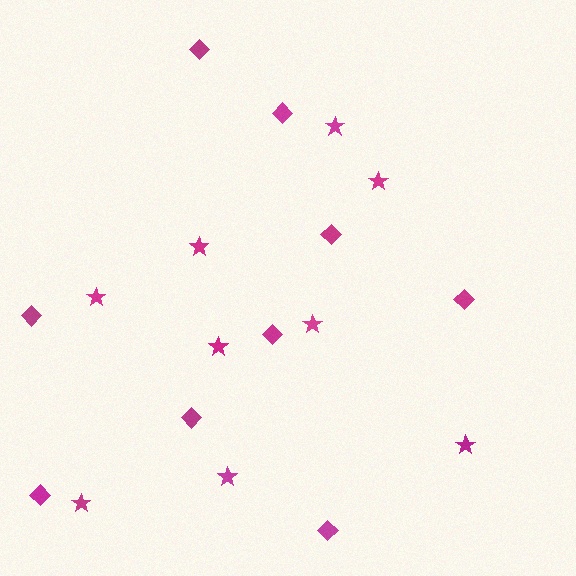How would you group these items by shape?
There are 2 groups: one group of stars (9) and one group of diamonds (9).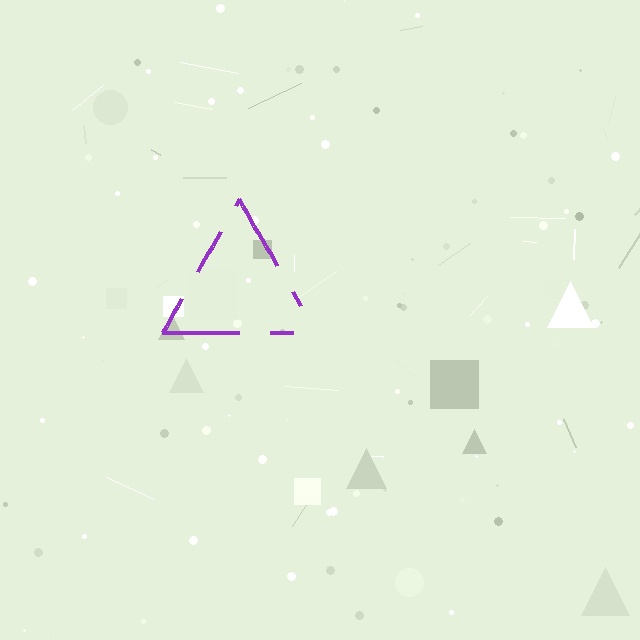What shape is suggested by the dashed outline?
The dashed outline suggests a triangle.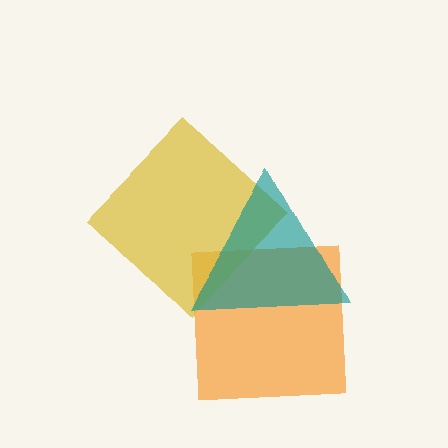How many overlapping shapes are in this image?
There are 3 overlapping shapes in the image.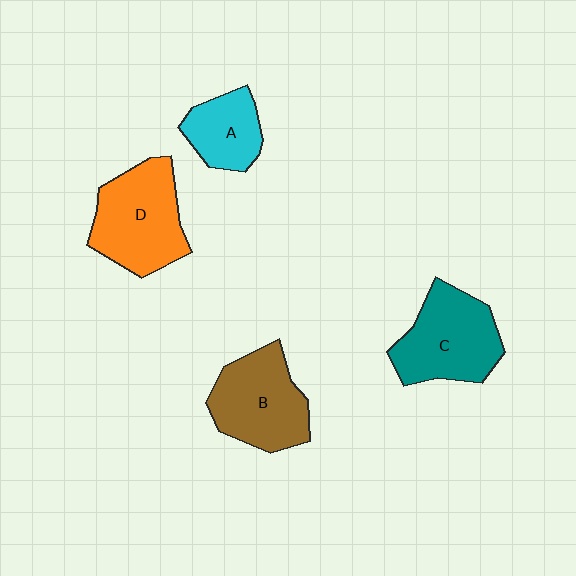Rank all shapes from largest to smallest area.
From largest to smallest: D (orange), C (teal), B (brown), A (cyan).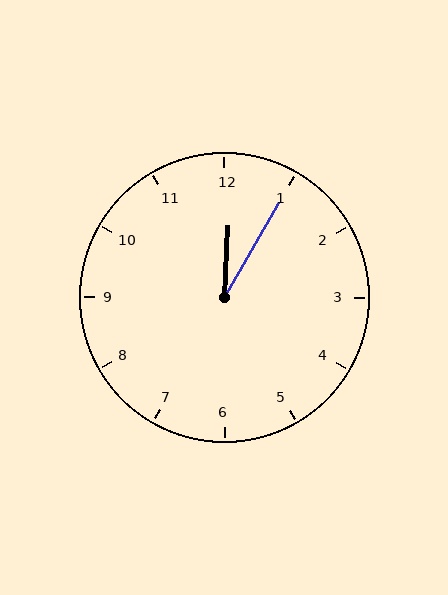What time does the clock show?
12:05.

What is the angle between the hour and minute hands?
Approximately 28 degrees.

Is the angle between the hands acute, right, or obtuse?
It is acute.